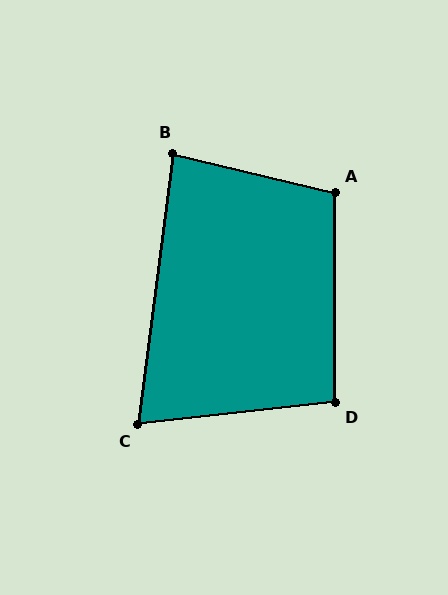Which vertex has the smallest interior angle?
C, at approximately 77 degrees.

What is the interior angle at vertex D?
Approximately 96 degrees (obtuse).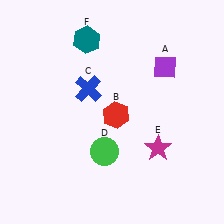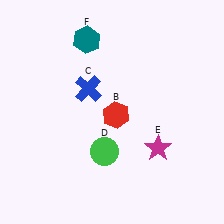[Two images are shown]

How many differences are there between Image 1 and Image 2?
There is 1 difference between the two images.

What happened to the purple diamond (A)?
The purple diamond (A) was removed in Image 2. It was in the top-right area of Image 1.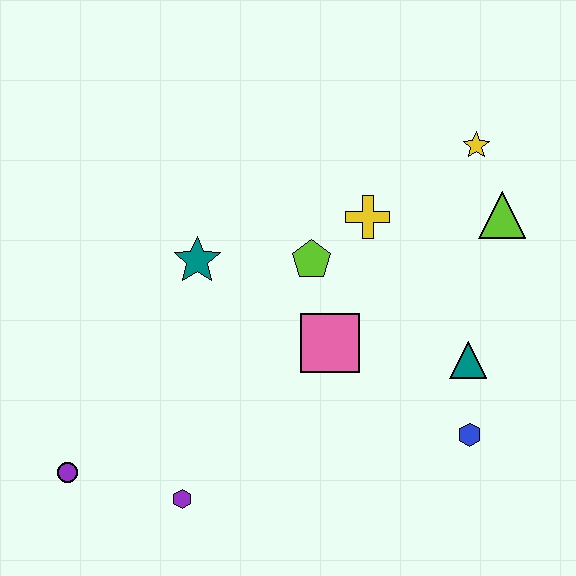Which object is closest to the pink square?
The lime pentagon is closest to the pink square.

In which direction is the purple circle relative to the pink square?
The purple circle is to the left of the pink square.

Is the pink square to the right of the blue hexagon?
No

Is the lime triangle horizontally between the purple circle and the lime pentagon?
No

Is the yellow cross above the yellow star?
No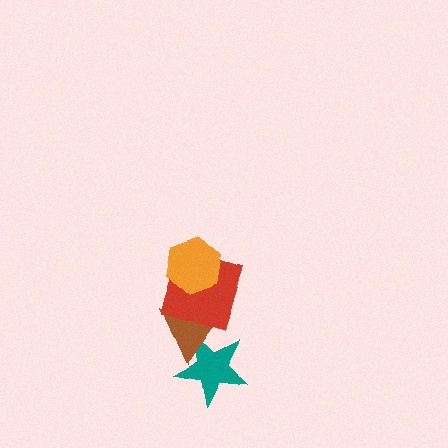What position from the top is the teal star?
The teal star is 4th from the top.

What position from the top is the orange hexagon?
The orange hexagon is 1st from the top.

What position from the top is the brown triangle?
The brown triangle is 3rd from the top.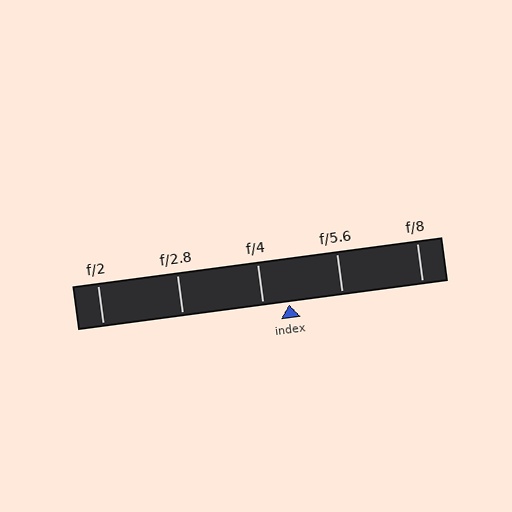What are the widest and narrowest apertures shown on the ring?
The widest aperture shown is f/2 and the narrowest is f/8.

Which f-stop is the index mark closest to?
The index mark is closest to f/4.